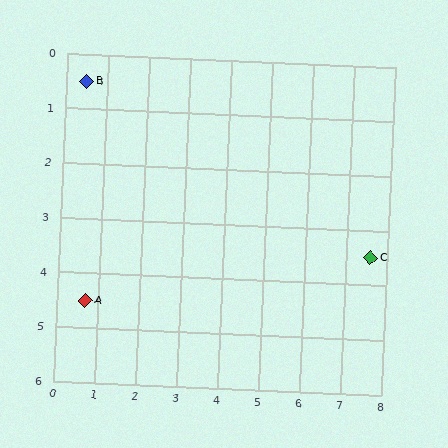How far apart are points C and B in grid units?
Points C and B are about 7.7 grid units apart.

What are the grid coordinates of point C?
Point C is at approximately (7.6, 3.5).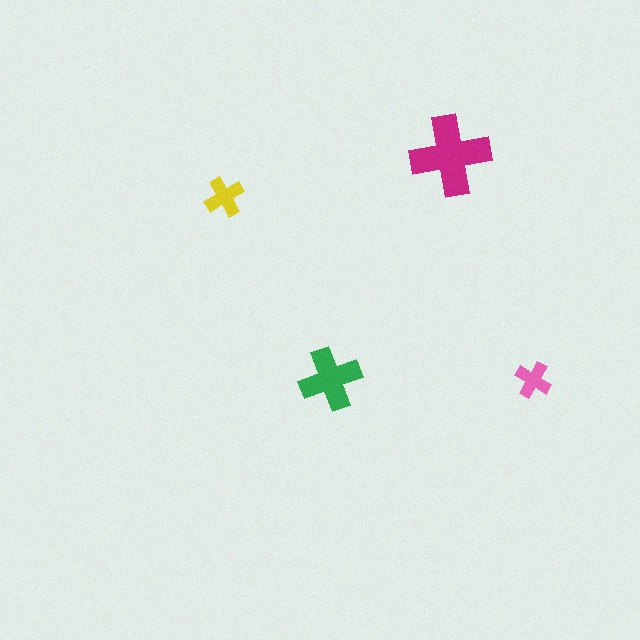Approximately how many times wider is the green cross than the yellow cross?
About 1.5 times wider.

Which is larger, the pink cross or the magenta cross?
The magenta one.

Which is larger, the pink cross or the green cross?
The green one.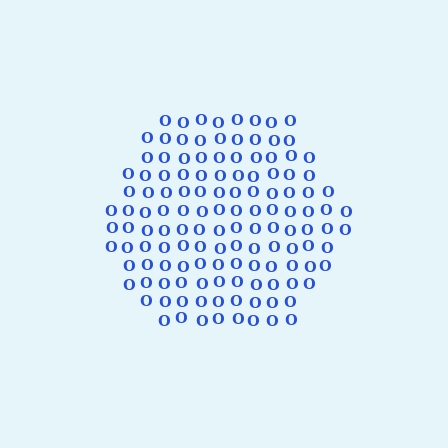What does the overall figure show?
The overall figure shows a hexagon.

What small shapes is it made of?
It is made of small letter O's.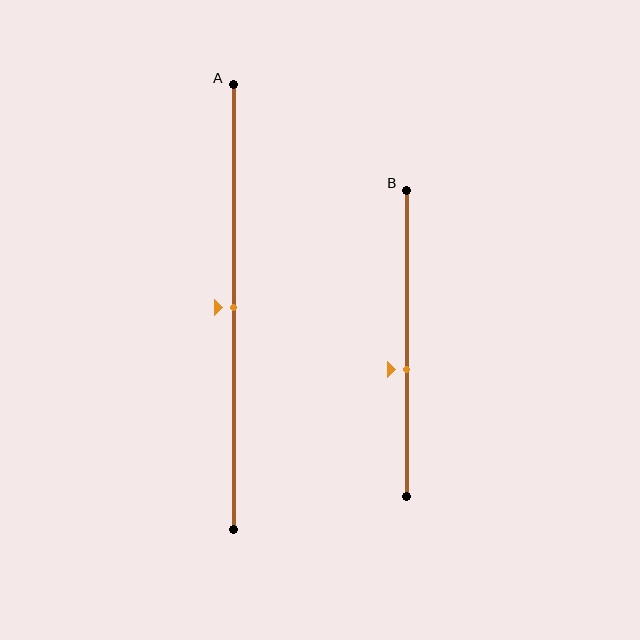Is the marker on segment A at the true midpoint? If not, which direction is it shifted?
Yes, the marker on segment A is at the true midpoint.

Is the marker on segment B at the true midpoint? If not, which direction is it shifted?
No, the marker on segment B is shifted downward by about 9% of the segment length.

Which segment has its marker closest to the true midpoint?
Segment A has its marker closest to the true midpoint.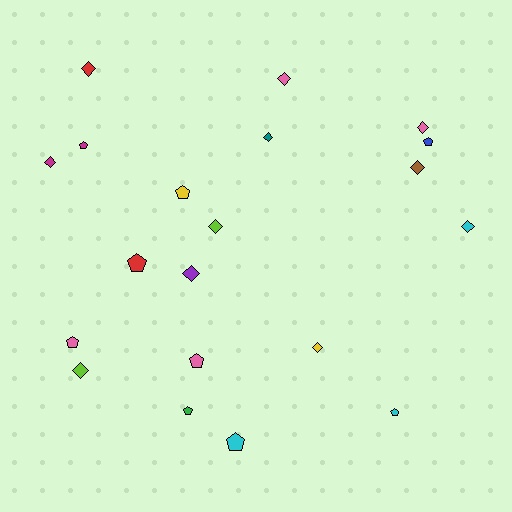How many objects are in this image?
There are 20 objects.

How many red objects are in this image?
There are 2 red objects.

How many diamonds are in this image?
There are 11 diamonds.